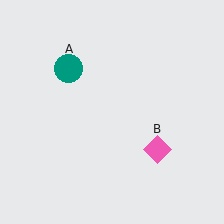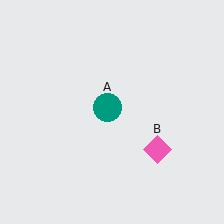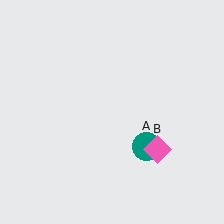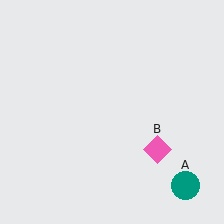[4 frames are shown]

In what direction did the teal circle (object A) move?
The teal circle (object A) moved down and to the right.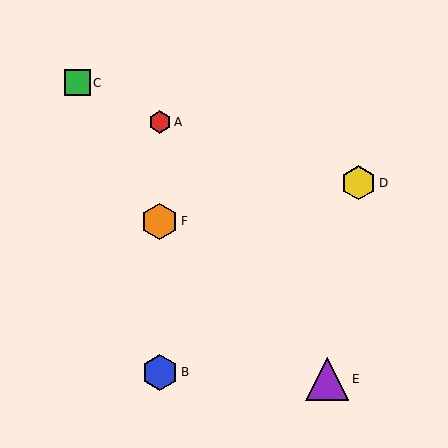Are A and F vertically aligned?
Yes, both are at x≈160.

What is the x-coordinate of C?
Object C is at x≈77.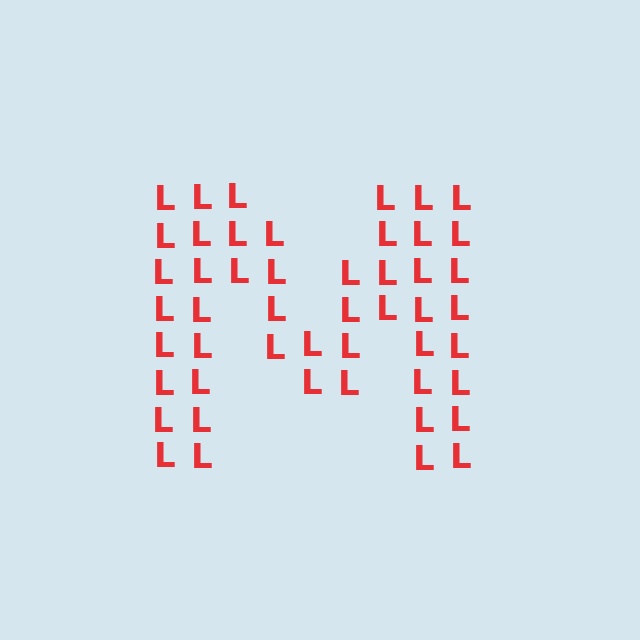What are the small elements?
The small elements are letter L's.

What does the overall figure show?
The overall figure shows the letter M.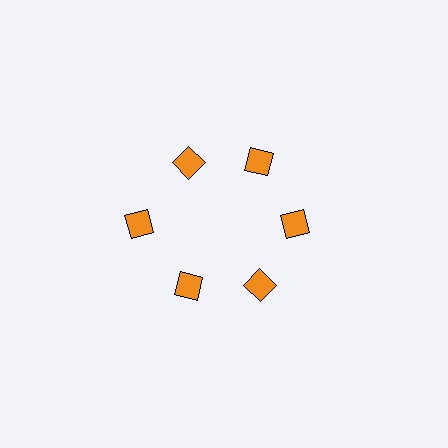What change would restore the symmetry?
The symmetry would be restored by moving it inward, back onto the ring so that all 6 squares sit at equal angles and equal distance from the center.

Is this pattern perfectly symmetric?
No. The 6 orange squares are arranged in a ring, but one element near the 9 o'clock position is pushed outward from the center, breaking the 6-fold rotational symmetry.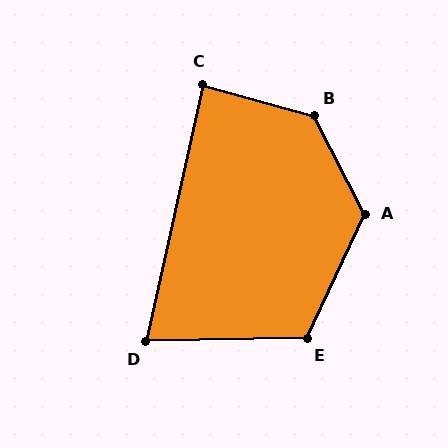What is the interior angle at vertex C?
Approximately 87 degrees (approximately right).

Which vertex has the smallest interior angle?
D, at approximately 76 degrees.